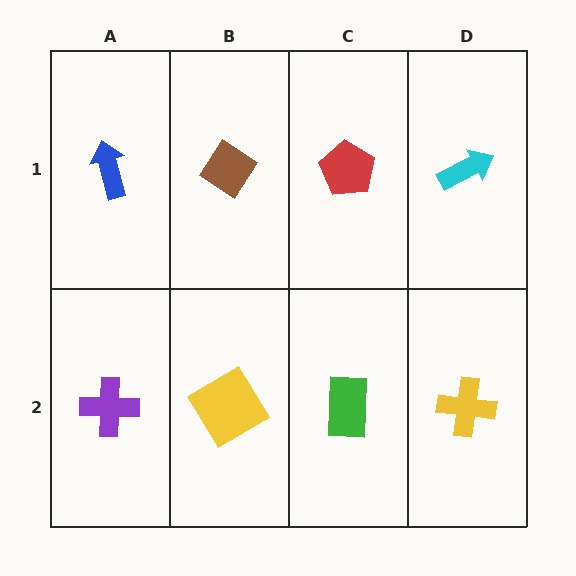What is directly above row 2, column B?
A brown diamond.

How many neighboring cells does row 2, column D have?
2.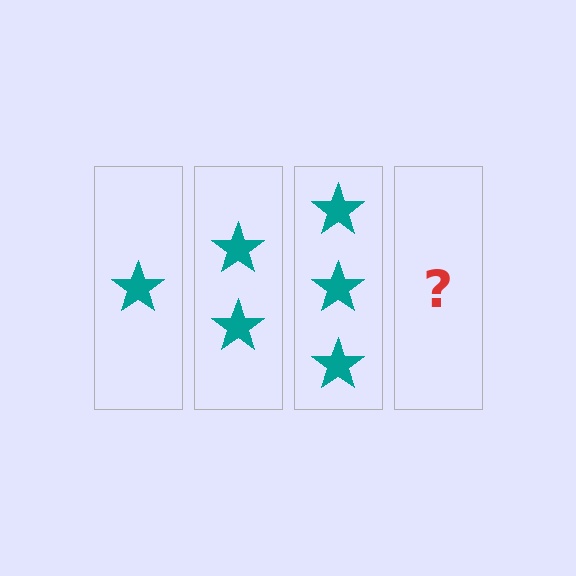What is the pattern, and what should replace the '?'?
The pattern is that each step adds one more star. The '?' should be 4 stars.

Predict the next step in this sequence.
The next step is 4 stars.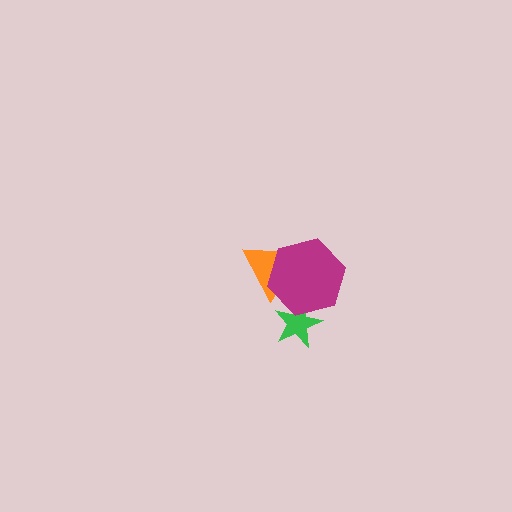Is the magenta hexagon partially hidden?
No, no other shape covers it.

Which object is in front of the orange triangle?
The magenta hexagon is in front of the orange triangle.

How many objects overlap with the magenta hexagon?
2 objects overlap with the magenta hexagon.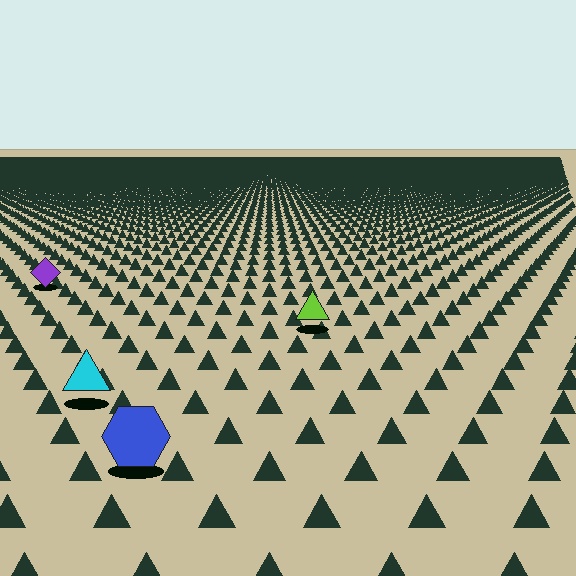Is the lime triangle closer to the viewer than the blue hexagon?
No. The blue hexagon is closer — you can tell from the texture gradient: the ground texture is coarser near it.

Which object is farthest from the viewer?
The purple diamond is farthest from the viewer. It appears smaller and the ground texture around it is denser.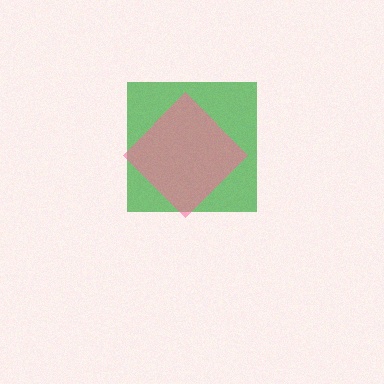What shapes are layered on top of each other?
The layered shapes are: a green square, a pink diamond.